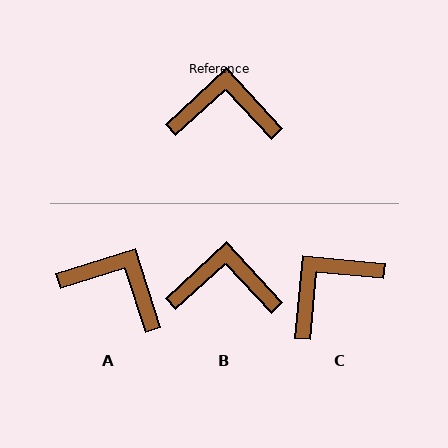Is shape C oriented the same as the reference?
No, it is off by about 42 degrees.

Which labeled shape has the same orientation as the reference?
B.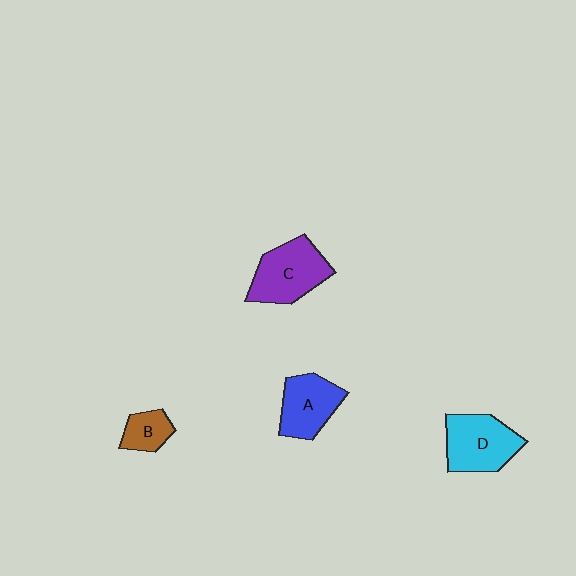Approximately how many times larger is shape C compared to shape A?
Approximately 1.2 times.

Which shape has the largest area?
Shape C (purple).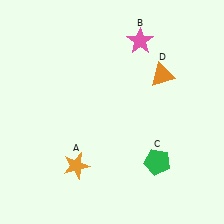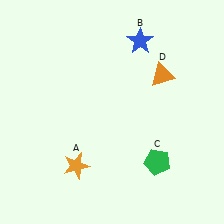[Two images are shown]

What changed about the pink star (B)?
In Image 1, B is pink. In Image 2, it changed to blue.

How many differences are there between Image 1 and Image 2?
There is 1 difference between the two images.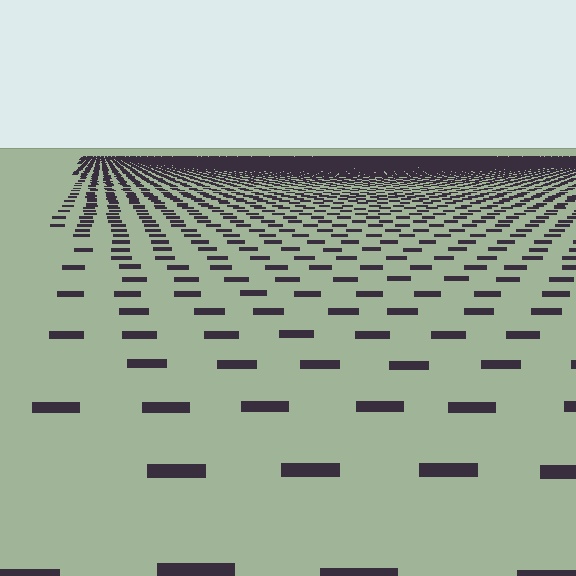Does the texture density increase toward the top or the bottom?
Density increases toward the top.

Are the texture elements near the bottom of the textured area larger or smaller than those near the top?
Larger. Near the bottom, elements are closer to the viewer and appear at a bigger on-screen size.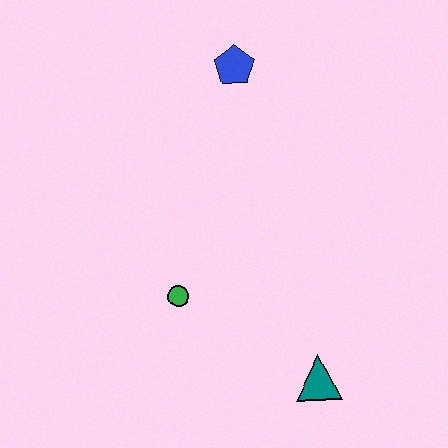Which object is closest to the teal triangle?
The green circle is closest to the teal triangle.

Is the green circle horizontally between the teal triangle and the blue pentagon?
No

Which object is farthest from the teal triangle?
The blue pentagon is farthest from the teal triangle.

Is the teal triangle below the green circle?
Yes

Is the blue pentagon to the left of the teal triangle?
Yes